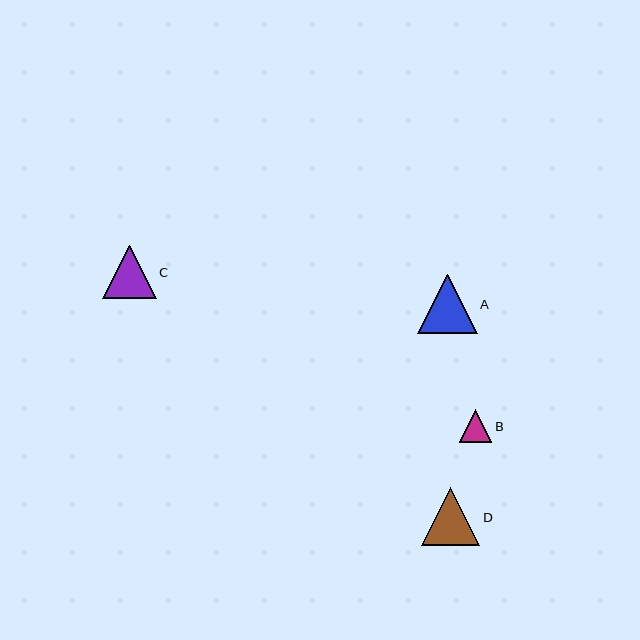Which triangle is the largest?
Triangle A is the largest with a size of approximately 60 pixels.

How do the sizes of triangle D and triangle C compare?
Triangle D and triangle C are approximately the same size.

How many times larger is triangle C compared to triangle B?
Triangle C is approximately 1.6 times the size of triangle B.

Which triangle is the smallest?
Triangle B is the smallest with a size of approximately 33 pixels.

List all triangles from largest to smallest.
From largest to smallest: A, D, C, B.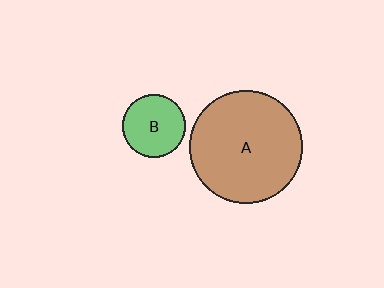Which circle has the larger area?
Circle A (brown).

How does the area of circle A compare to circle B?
Approximately 3.1 times.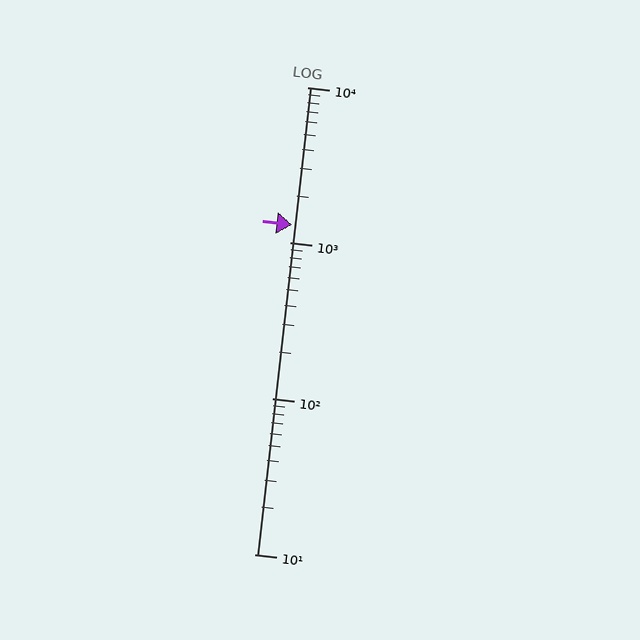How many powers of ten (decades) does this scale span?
The scale spans 3 decades, from 10 to 10000.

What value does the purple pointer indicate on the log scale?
The pointer indicates approximately 1300.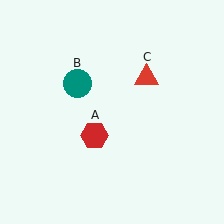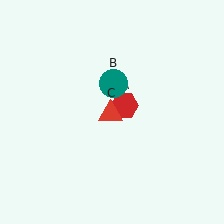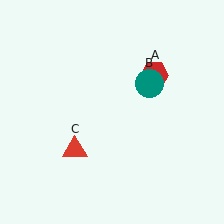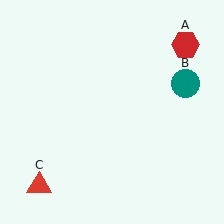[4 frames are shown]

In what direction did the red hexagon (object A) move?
The red hexagon (object A) moved up and to the right.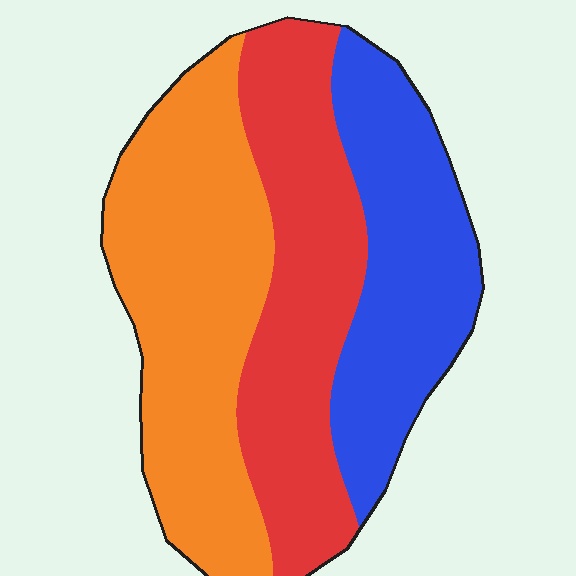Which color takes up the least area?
Blue, at roughly 30%.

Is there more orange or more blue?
Orange.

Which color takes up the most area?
Orange, at roughly 40%.